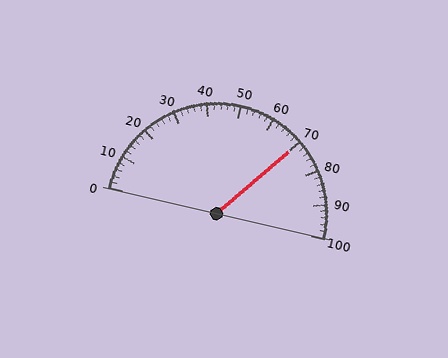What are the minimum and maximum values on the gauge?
The gauge ranges from 0 to 100.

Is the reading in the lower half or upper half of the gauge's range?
The reading is in the upper half of the range (0 to 100).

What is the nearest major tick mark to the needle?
The nearest major tick mark is 70.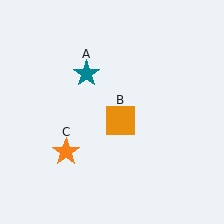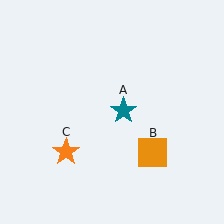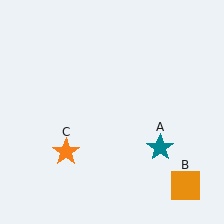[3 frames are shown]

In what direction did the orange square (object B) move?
The orange square (object B) moved down and to the right.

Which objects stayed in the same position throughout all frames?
Orange star (object C) remained stationary.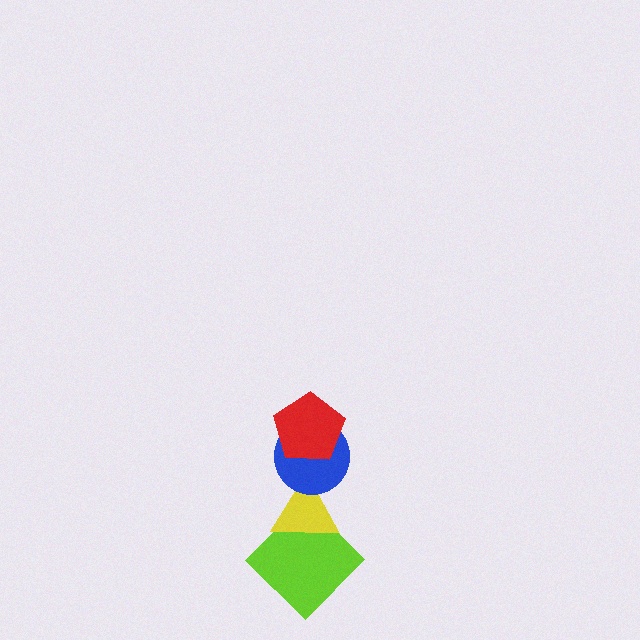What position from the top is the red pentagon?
The red pentagon is 1st from the top.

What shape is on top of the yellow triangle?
The blue circle is on top of the yellow triangle.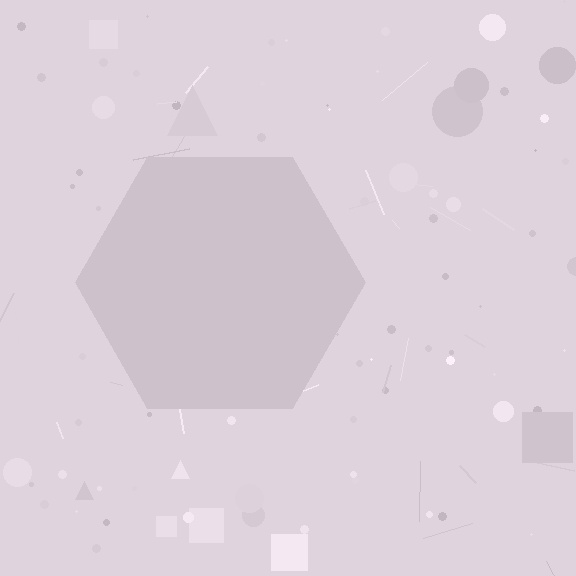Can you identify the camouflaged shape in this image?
The camouflaged shape is a hexagon.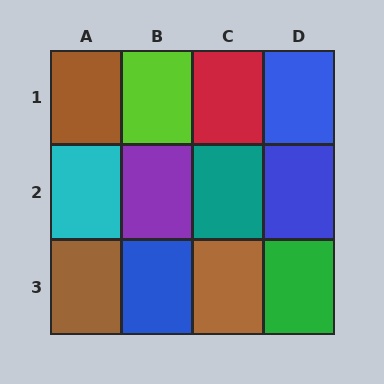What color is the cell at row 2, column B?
Purple.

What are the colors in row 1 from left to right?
Brown, lime, red, blue.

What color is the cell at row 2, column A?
Cyan.